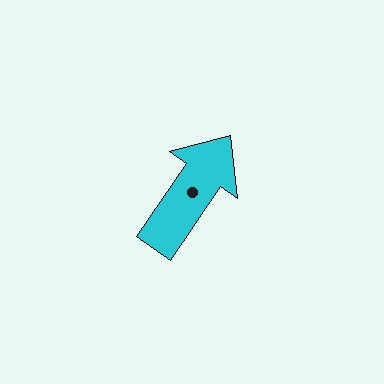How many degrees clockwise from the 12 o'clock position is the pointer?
Approximately 35 degrees.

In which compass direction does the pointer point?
Northeast.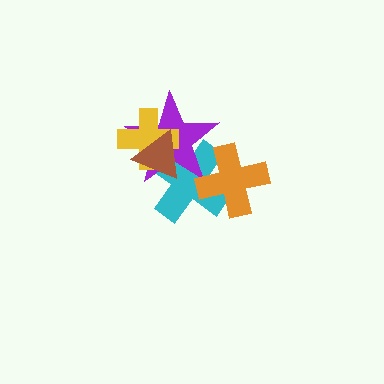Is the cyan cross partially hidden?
Yes, it is partially covered by another shape.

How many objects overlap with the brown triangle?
3 objects overlap with the brown triangle.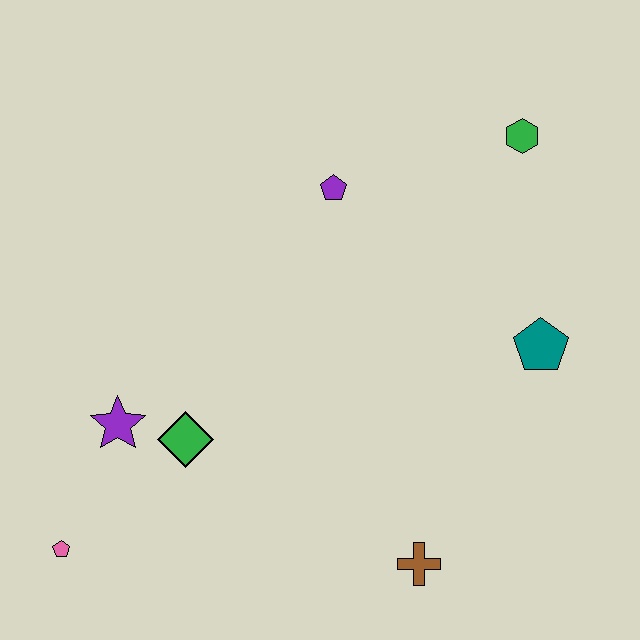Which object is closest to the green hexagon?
The purple pentagon is closest to the green hexagon.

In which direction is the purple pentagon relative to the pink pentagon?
The purple pentagon is above the pink pentagon.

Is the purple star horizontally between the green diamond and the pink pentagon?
Yes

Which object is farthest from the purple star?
The green hexagon is farthest from the purple star.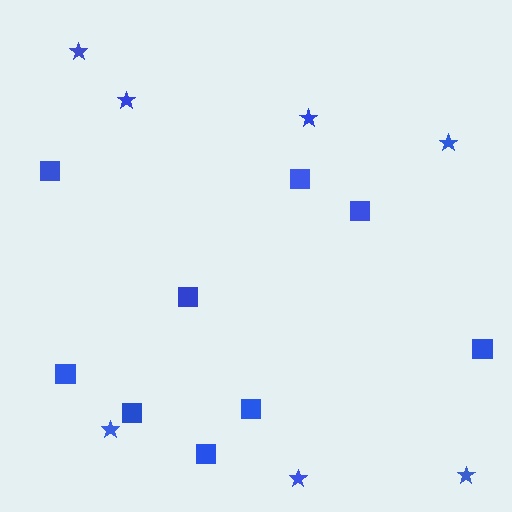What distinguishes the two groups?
There are 2 groups: one group of stars (7) and one group of squares (9).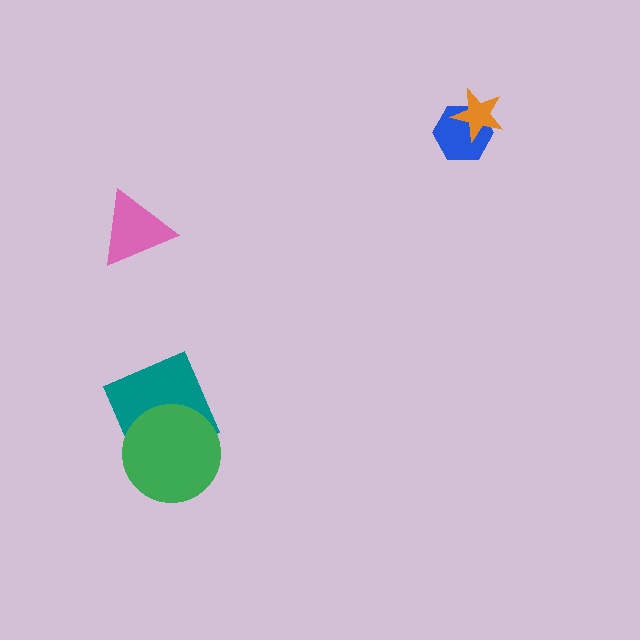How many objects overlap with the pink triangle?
0 objects overlap with the pink triangle.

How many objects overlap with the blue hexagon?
1 object overlaps with the blue hexagon.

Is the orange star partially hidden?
No, no other shape covers it.